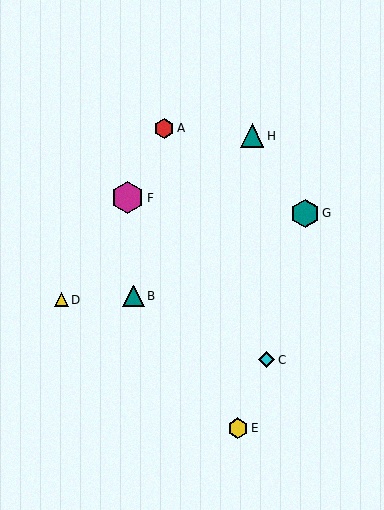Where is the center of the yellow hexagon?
The center of the yellow hexagon is at (238, 428).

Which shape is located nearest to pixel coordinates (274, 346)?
The cyan diamond (labeled C) at (267, 360) is nearest to that location.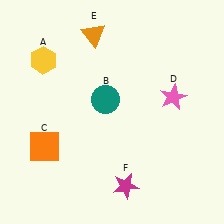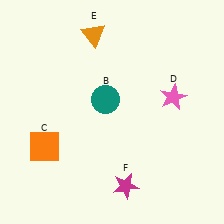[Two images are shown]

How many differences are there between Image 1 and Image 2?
There is 1 difference between the two images.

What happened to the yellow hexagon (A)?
The yellow hexagon (A) was removed in Image 2. It was in the top-left area of Image 1.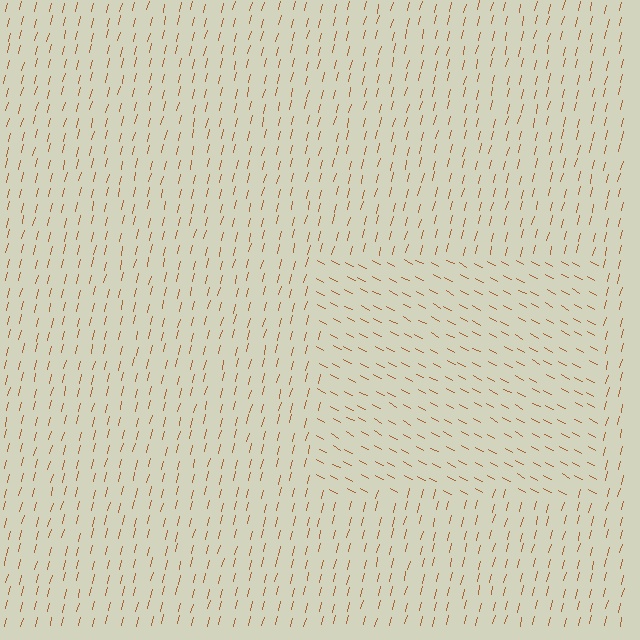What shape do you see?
I see a rectangle.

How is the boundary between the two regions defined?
The boundary is defined purely by a change in line orientation (approximately 76 degrees difference). All lines are the same color and thickness.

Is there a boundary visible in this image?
Yes, there is a texture boundary formed by a change in line orientation.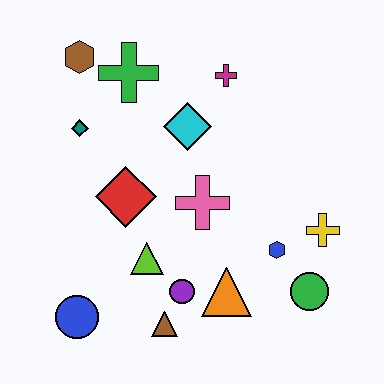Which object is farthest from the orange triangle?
The brown hexagon is farthest from the orange triangle.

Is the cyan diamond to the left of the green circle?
Yes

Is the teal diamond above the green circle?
Yes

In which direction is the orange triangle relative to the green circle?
The orange triangle is to the left of the green circle.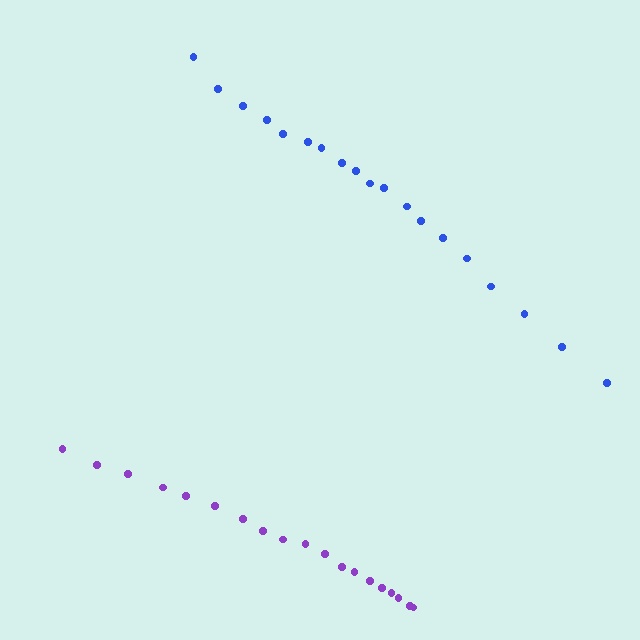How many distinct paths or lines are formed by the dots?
There are 2 distinct paths.